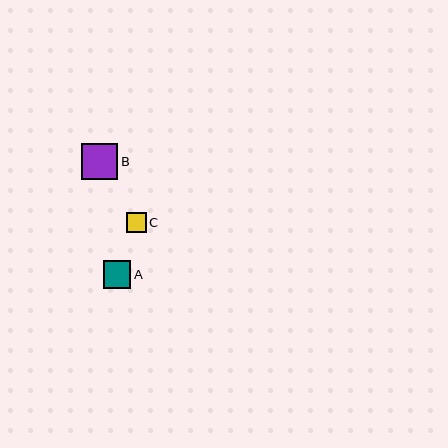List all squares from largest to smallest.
From largest to smallest: B, A, C.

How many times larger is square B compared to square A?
Square B is approximately 1.3 times the size of square A.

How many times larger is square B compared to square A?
Square B is approximately 1.3 times the size of square A.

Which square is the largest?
Square B is the largest with a size of approximately 36 pixels.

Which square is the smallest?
Square C is the smallest with a size of approximately 20 pixels.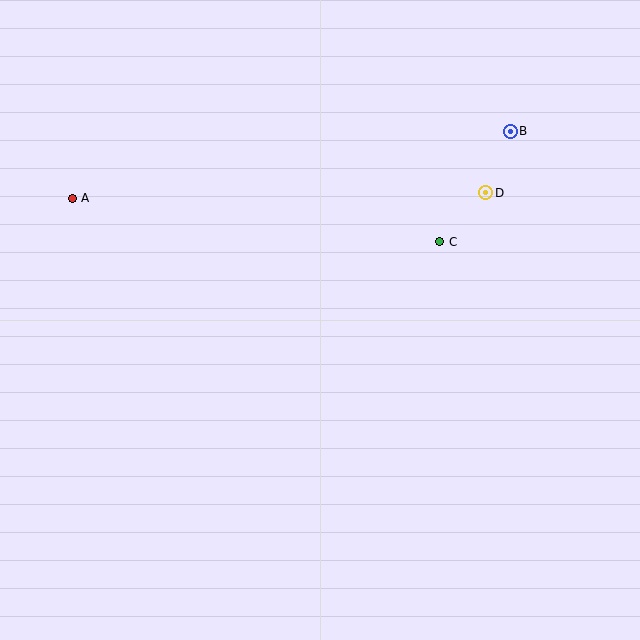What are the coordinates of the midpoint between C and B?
The midpoint between C and B is at (475, 187).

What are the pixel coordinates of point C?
Point C is at (440, 242).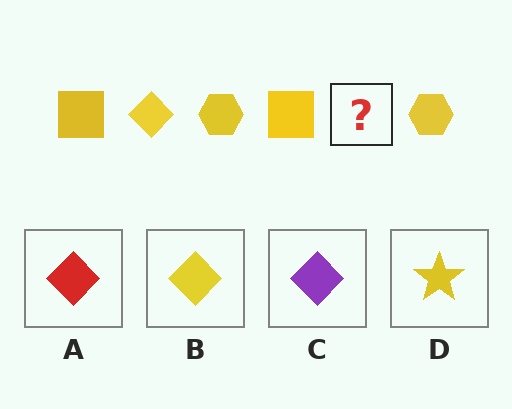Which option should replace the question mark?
Option B.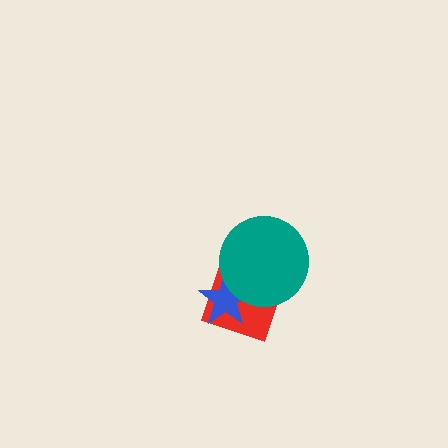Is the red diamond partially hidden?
Yes, it is partially covered by another shape.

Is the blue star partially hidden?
Yes, it is partially covered by another shape.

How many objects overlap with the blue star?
2 objects overlap with the blue star.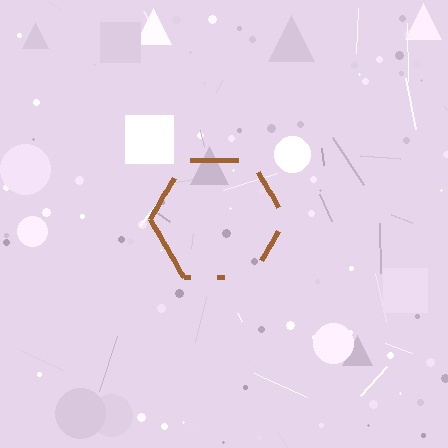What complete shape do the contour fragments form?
The contour fragments form a hexagon.